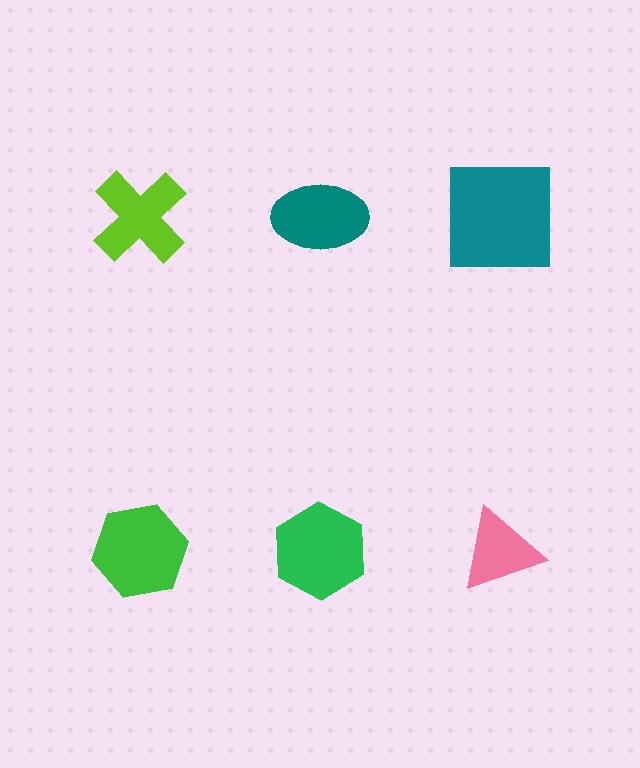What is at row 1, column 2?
A teal ellipse.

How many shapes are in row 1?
3 shapes.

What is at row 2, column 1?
A green hexagon.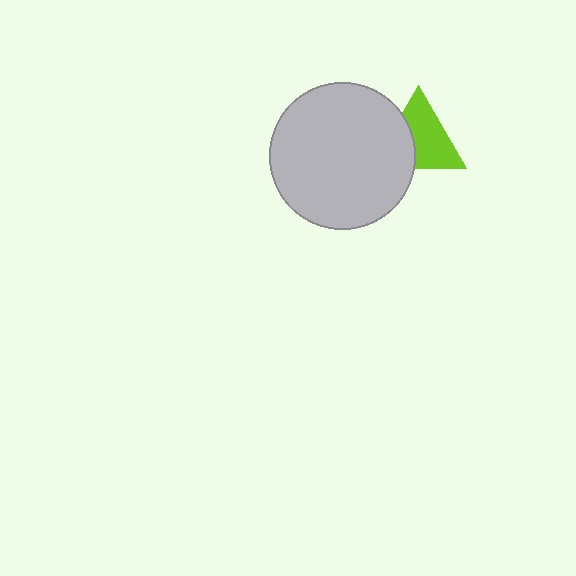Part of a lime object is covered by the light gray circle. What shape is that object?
It is a triangle.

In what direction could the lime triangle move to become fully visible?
The lime triangle could move right. That would shift it out from behind the light gray circle entirely.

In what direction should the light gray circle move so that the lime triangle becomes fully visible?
The light gray circle should move left. That is the shortest direction to clear the overlap and leave the lime triangle fully visible.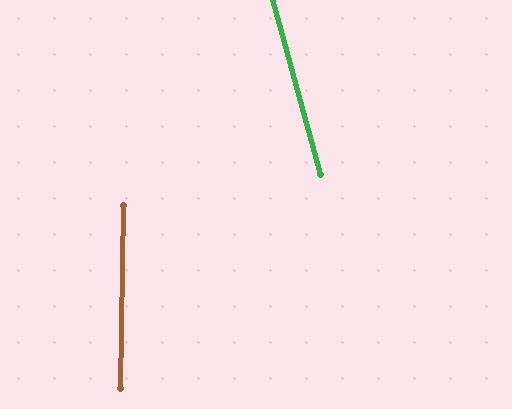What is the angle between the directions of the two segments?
Approximately 16 degrees.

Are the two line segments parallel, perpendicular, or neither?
Neither parallel nor perpendicular — they differ by about 16°.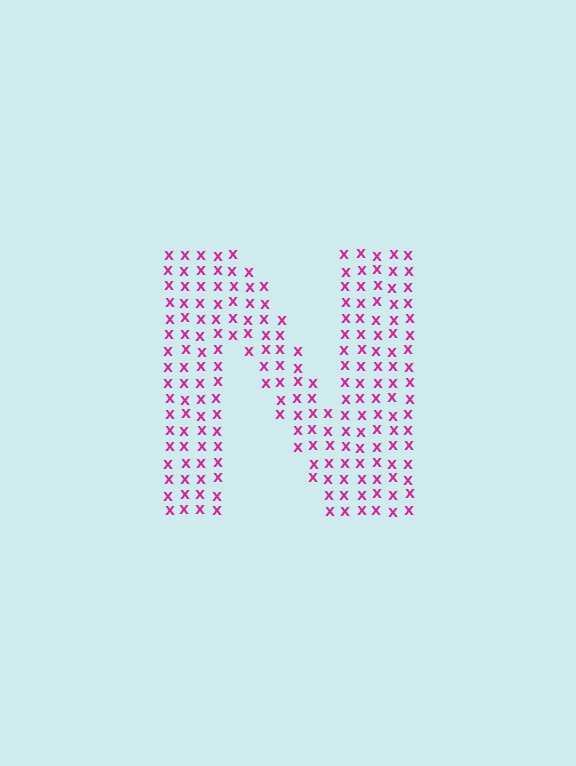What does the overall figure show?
The overall figure shows the letter N.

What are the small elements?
The small elements are letter X's.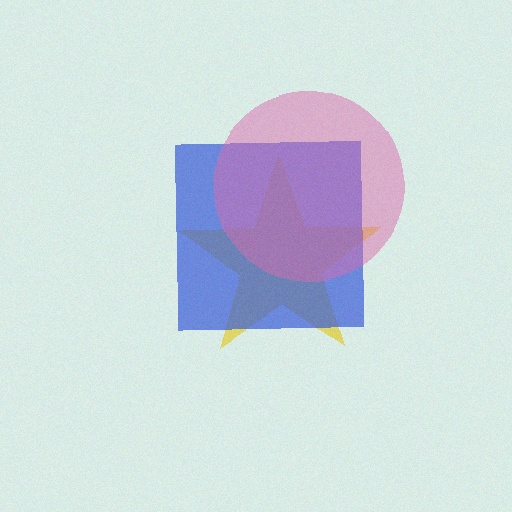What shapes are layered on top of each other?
The layered shapes are: a yellow star, a blue square, a pink circle.